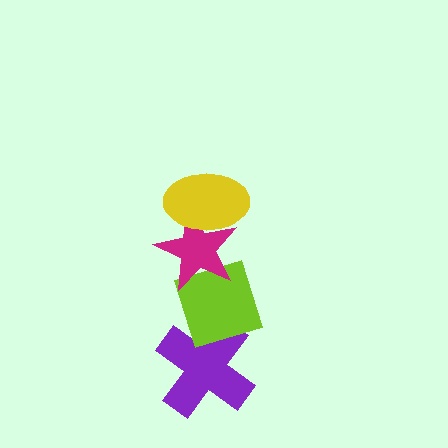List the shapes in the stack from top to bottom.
From top to bottom: the yellow ellipse, the magenta star, the lime diamond, the purple cross.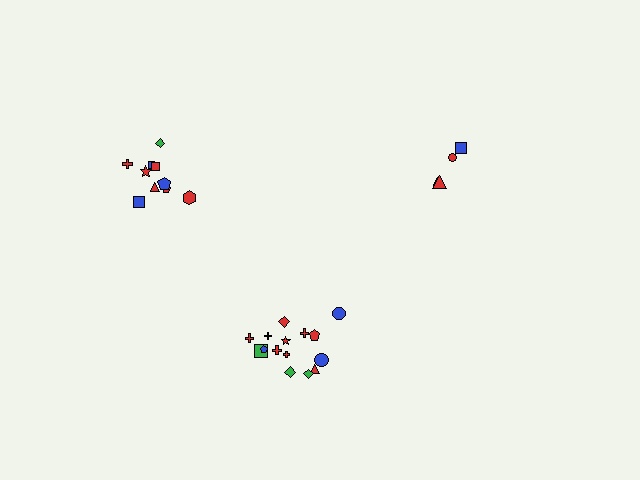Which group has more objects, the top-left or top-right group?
The top-left group.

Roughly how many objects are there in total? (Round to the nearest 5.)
Roughly 30 objects in total.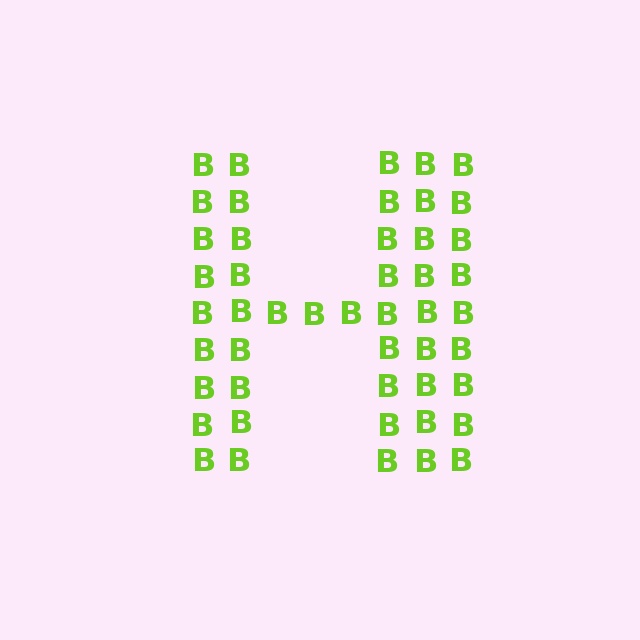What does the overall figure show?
The overall figure shows the letter H.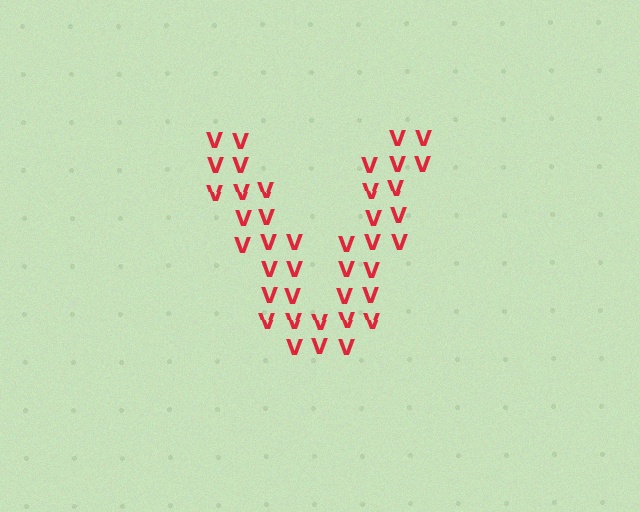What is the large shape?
The large shape is the letter V.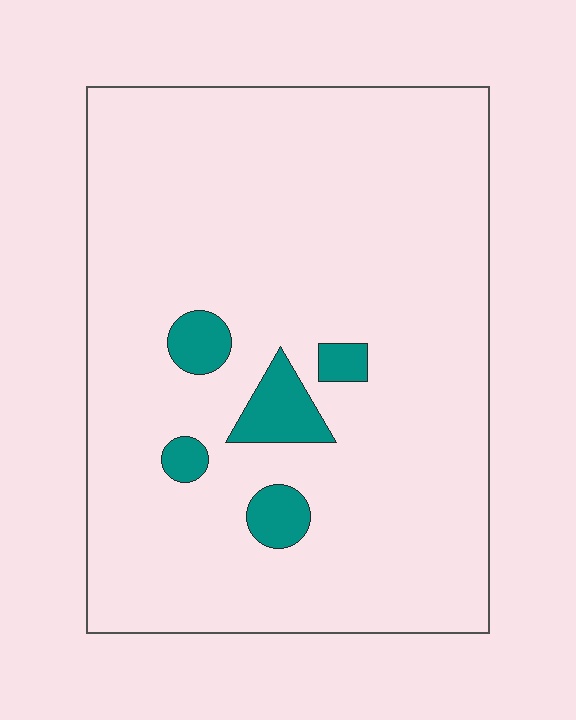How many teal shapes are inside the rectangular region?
5.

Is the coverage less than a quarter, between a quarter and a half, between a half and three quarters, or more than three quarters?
Less than a quarter.